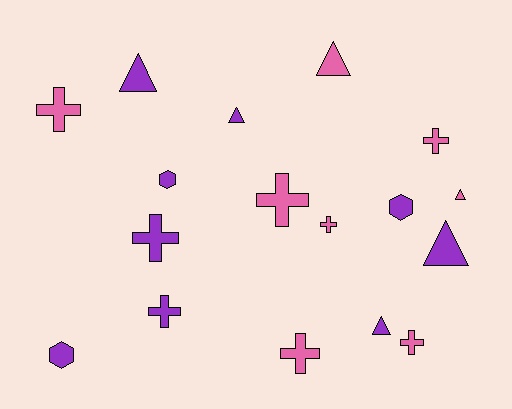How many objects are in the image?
There are 17 objects.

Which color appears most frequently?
Purple, with 9 objects.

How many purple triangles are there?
There are 4 purple triangles.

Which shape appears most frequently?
Cross, with 8 objects.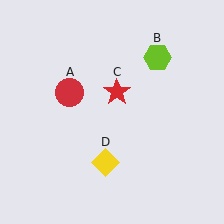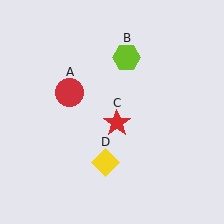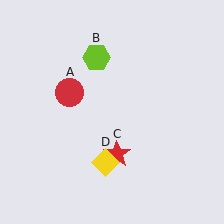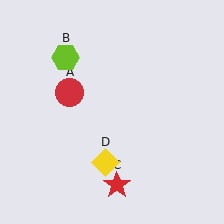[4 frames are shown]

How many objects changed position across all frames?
2 objects changed position: lime hexagon (object B), red star (object C).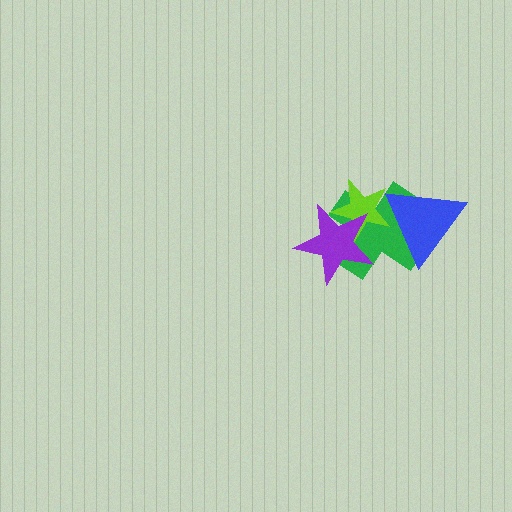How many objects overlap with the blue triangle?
2 objects overlap with the blue triangle.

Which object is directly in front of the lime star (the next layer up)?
The purple star is directly in front of the lime star.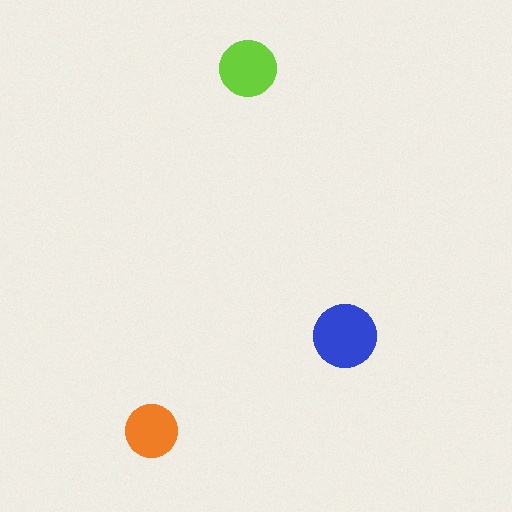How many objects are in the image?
There are 3 objects in the image.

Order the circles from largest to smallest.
the blue one, the lime one, the orange one.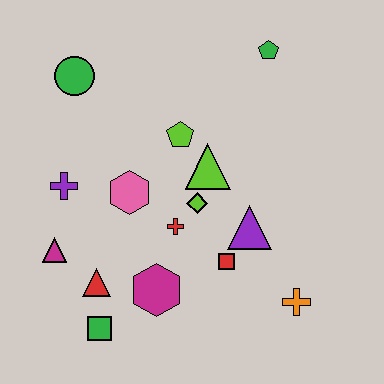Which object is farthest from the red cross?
The green pentagon is farthest from the red cross.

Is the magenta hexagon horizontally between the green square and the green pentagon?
Yes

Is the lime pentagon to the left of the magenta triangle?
No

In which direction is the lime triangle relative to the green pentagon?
The lime triangle is below the green pentagon.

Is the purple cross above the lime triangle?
No